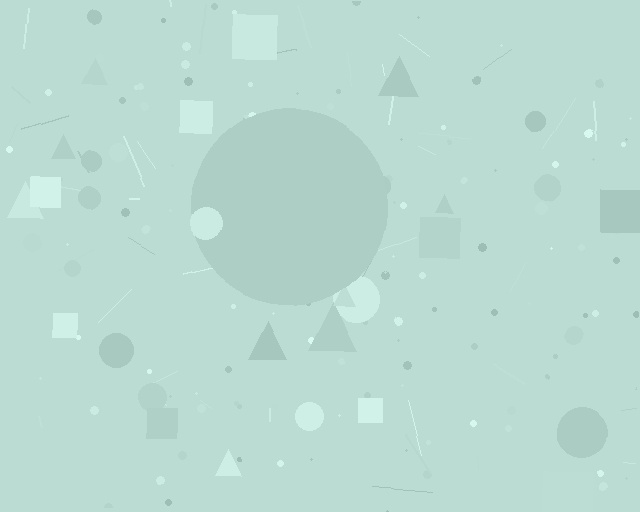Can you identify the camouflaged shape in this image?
The camouflaged shape is a circle.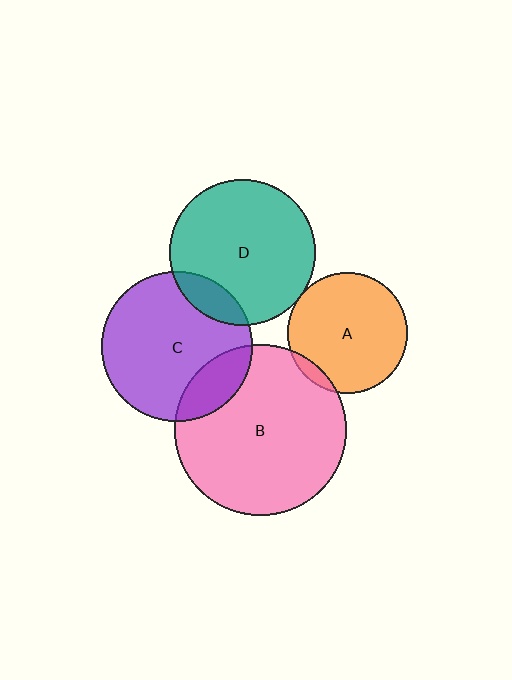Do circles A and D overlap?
Yes.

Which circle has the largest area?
Circle B (pink).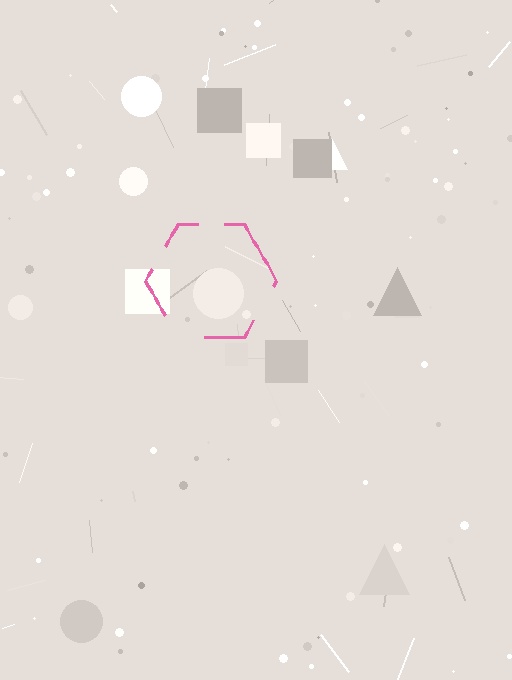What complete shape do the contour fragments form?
The contour fragments form a hexagon.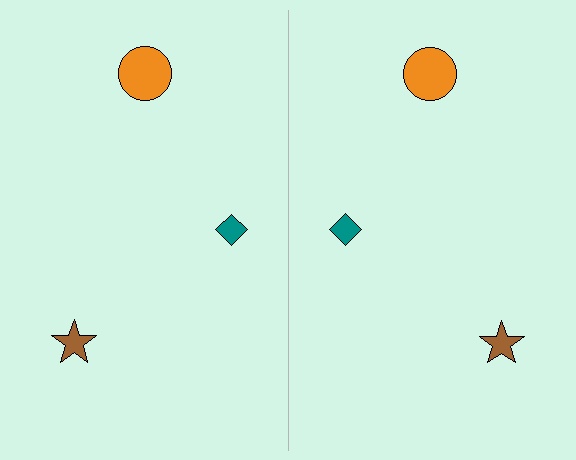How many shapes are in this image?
There are 6 shapes in this image.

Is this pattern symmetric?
Yes, this pattern has bilateral (reflection) symmetry.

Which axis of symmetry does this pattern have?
The pattern has a vertical axis of symmetry running through the center of the image.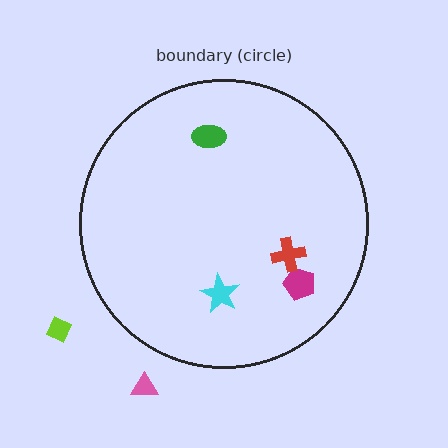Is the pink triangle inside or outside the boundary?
Outside.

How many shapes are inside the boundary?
4 inside, 2 outside.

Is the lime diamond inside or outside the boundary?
Outside.